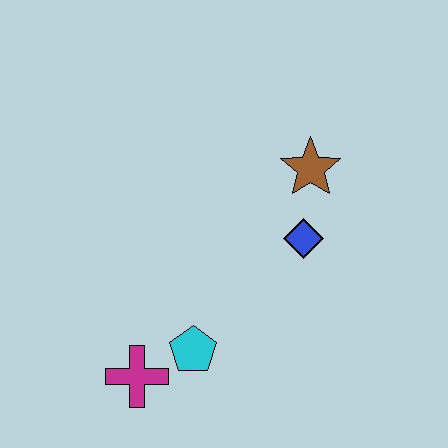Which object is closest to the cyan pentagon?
The magenta cross is closest to the cyan pentagon.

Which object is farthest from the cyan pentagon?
The brown star is farthest from the cyan pentagon.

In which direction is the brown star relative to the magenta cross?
The brown star is above the magenta cross.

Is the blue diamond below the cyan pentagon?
No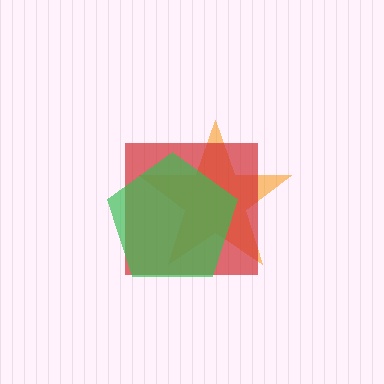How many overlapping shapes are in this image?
There are 3 overlapping shapes in the image.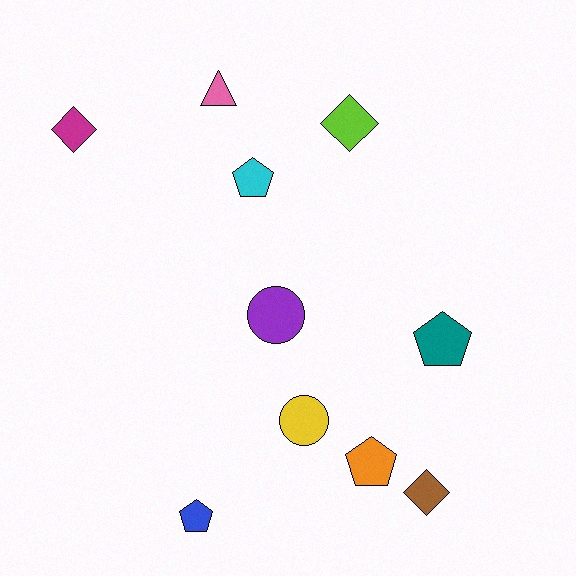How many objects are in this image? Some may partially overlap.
There are 10 objects.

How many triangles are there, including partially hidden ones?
There is 1 triangle.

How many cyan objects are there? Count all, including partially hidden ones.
There is 1 cyan object.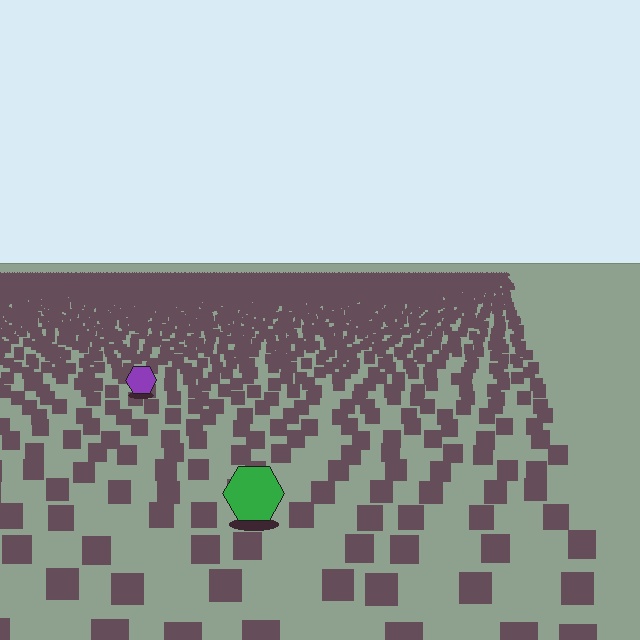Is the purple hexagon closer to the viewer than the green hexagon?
No. The green hexagon is closer — you can tell from the texture gradient: the ground texture is coarser near it.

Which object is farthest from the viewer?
The purple hexagon is farthest from the viewer. It appears smaller and the ground texture around it is denser.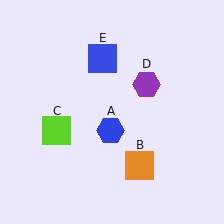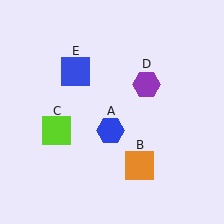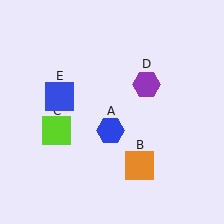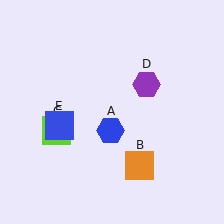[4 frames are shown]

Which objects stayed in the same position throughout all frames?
Blue hexagon (object A) and orange square (object B) and lime square (object C) and purple hexagon (object D) remained stationary.